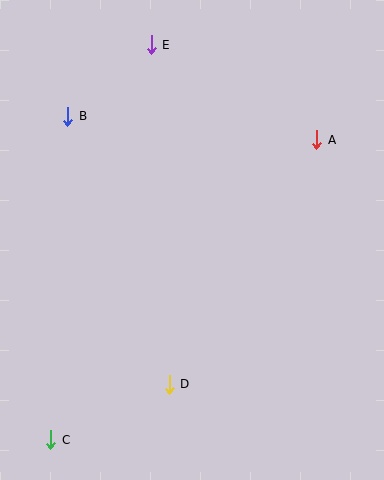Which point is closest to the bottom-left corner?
Point C is closest to the bottom-left corner.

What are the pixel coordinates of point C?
Point C is at (51, 440).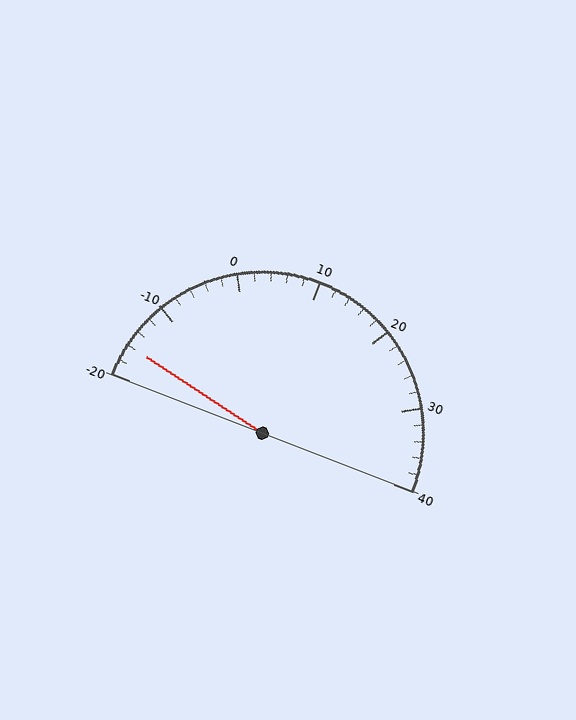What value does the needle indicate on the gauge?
The needle indicates approximately -16.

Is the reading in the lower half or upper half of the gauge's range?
The reading is in the lower half of the range (-20 to 40).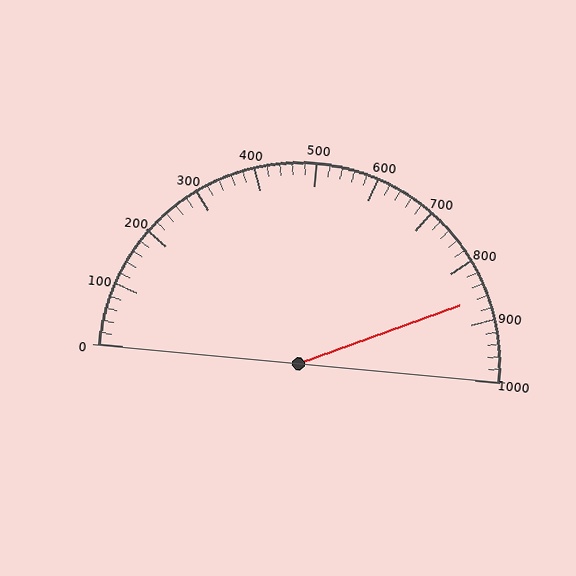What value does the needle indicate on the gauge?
The needle indicates approximately 860.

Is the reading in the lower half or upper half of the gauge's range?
The reading is in the upper half of the range (0 to 1000).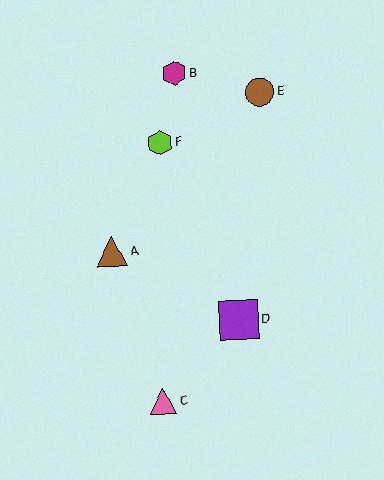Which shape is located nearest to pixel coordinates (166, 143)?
The lime hexagon (labeled F) at (160, 143) is nearest to that location.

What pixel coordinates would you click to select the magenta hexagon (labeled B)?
Click at (174, 73) to select the magenta hexagon B.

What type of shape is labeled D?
Shape D is a purple square.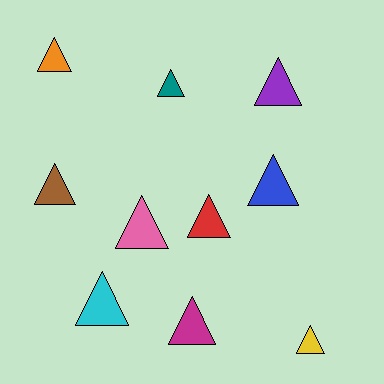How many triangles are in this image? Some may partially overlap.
There are 10 triangles.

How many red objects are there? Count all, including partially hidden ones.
There is 1 red object.